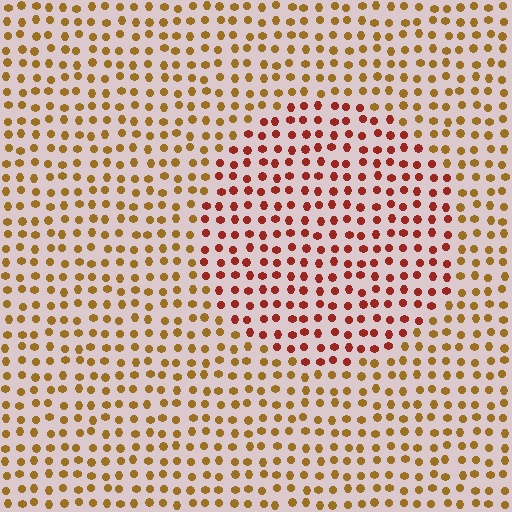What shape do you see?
I see a circle.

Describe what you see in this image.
The image is filled with small brown elements in a uniform arrangement. A circle-shaped region is visible where the elements are tinted to a slightly different hue, forming a subtle color boundary.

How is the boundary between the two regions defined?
The boundary is defined purely by a slight shift in hue (about 37 degrees). Spacing, size, and orientation are identical on both sides.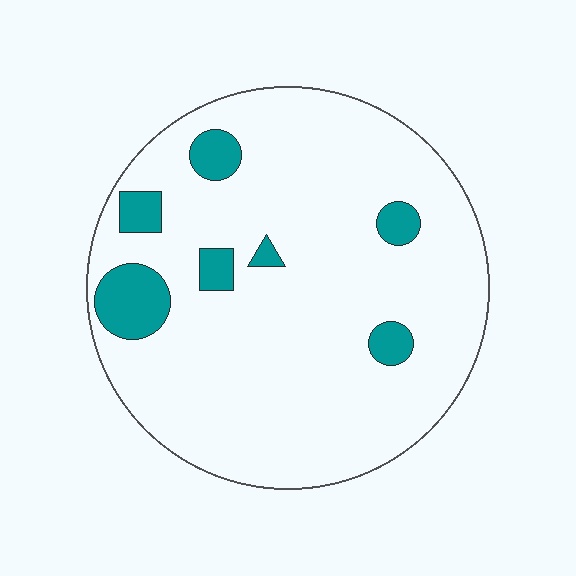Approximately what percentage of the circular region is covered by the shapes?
Approximately 10%.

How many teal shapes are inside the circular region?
7.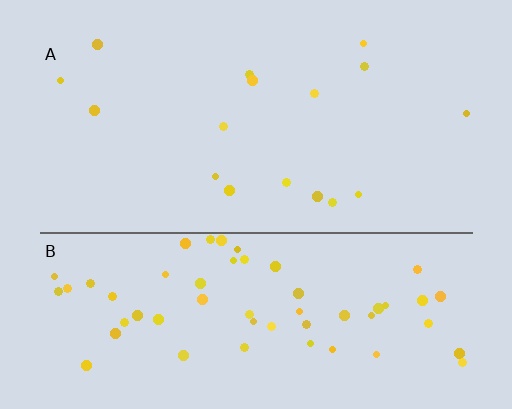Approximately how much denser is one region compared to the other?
Approximately 3.7× — region B over region A.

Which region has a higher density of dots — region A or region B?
B (the bottom).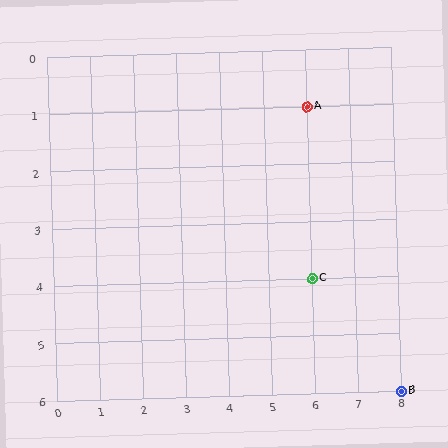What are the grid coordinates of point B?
Point B is at grid coordinates (8, 6).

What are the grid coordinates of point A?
Point A is at grid coordinates (6, 1).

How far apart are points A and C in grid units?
Points A and C are 3 rows apart.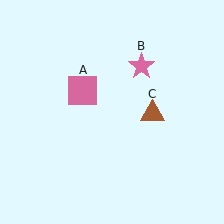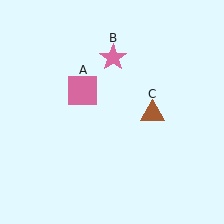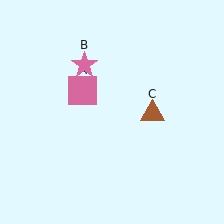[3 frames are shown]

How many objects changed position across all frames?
1 object changed position: pink star (object B).